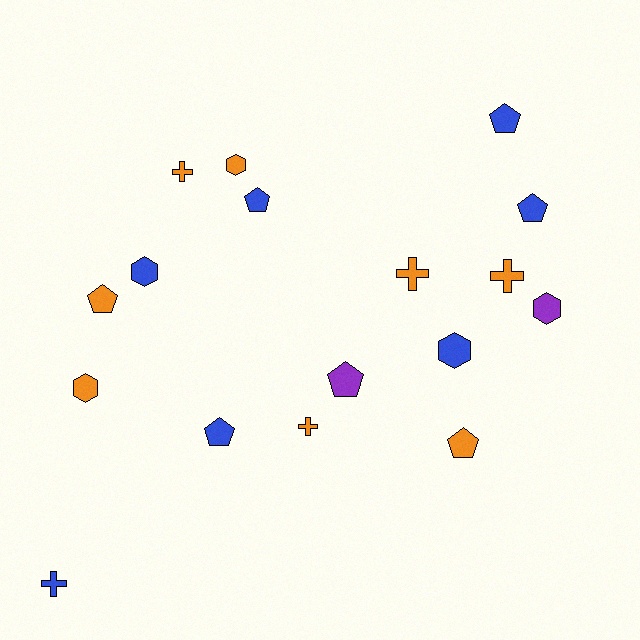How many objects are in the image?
There are 17 objects.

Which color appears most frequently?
Orange, with 8 objects.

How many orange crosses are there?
There are 4 orange crosses.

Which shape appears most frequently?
Pentagon, with 7 objects.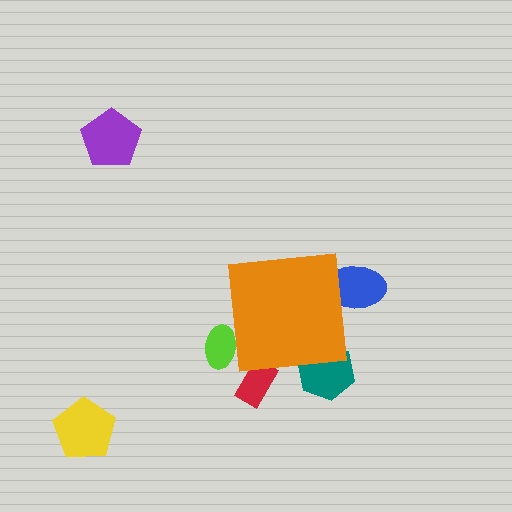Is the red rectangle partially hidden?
Yes, the red rectangle is partially hidden behind the orange square.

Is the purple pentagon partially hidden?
No, the purple pentagon is fully visible.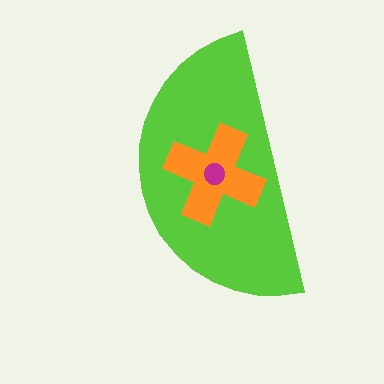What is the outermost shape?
The lime semicircle.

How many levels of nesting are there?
3.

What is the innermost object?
The magenta circle.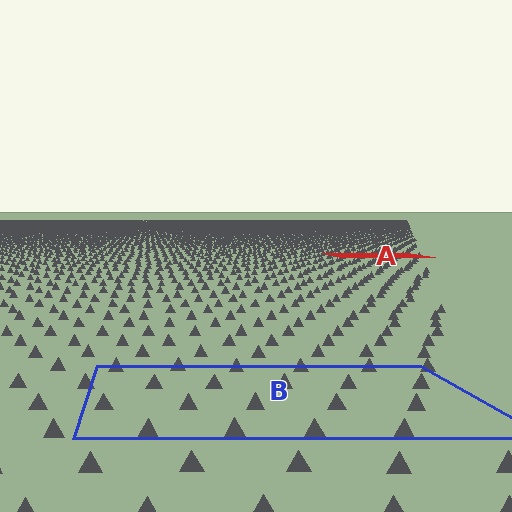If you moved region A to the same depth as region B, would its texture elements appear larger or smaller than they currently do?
They would appear larger. At a closer depth, the same texture elements are projected at a bigger on-screen size.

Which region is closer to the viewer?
Region B is closer. The texture elements there are larger and more spread out.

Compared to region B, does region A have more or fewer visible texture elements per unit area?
Region A has more texture elements per unit area — they are packed more densely because it is farther away.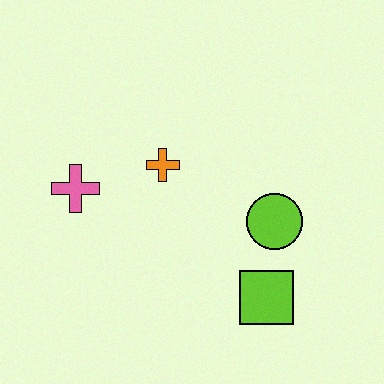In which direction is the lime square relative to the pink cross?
The lime square is to the right of the pink cross.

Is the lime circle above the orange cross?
No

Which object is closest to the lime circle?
The lime square is closest to the lime circle.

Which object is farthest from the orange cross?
The lime square is farthest from the orange cross.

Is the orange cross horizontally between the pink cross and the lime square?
Yes